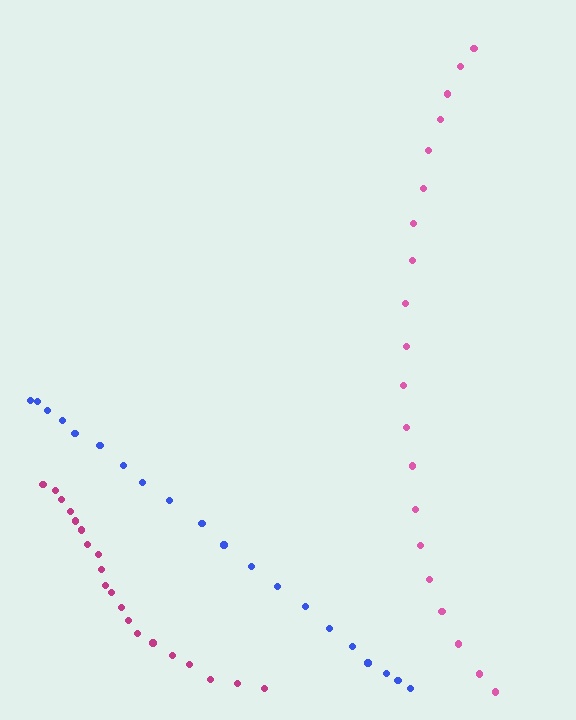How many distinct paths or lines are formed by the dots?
There are 3 distinct paths.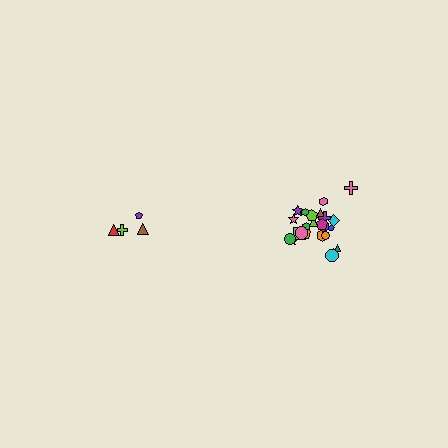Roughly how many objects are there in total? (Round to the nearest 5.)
Roughly 30 objects in total.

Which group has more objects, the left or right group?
The right group.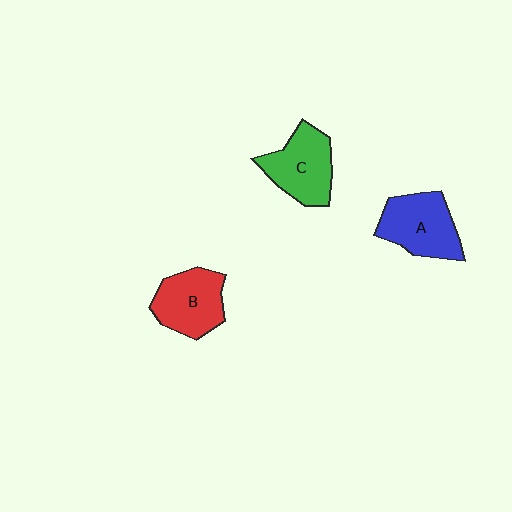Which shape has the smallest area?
Shape B (red).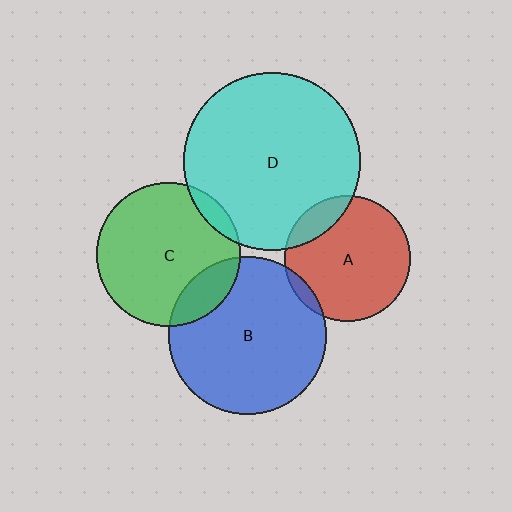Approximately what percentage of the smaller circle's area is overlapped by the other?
Approximately 15%.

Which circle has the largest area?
Circle D (cyan).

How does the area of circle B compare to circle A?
Approximately 1.6 times.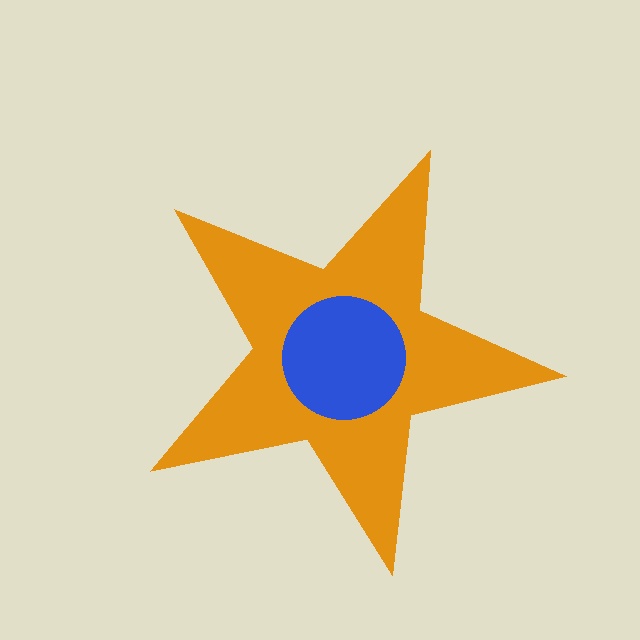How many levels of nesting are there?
2.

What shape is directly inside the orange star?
The blue circle.